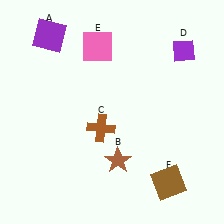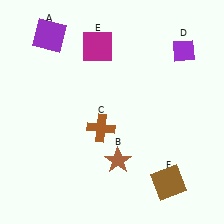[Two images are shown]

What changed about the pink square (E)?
In Image 1, E is pink. In Image 2, it changed to magenta.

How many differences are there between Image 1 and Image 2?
There is 1 difference between the two images.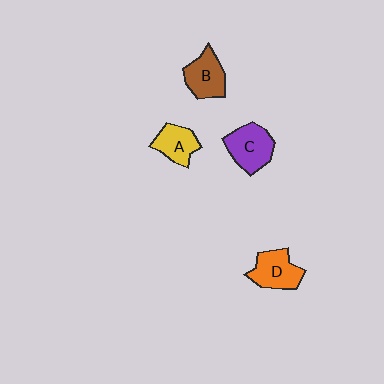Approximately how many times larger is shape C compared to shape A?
Approximately 1.3 times.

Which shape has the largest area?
Shape C (purple).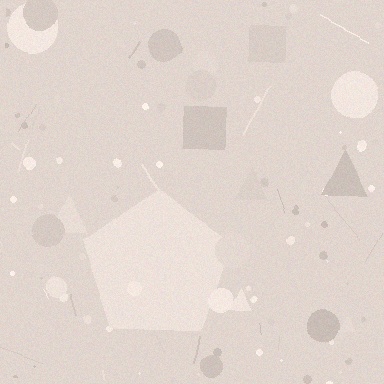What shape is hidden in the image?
A pentagon is hidden in the image.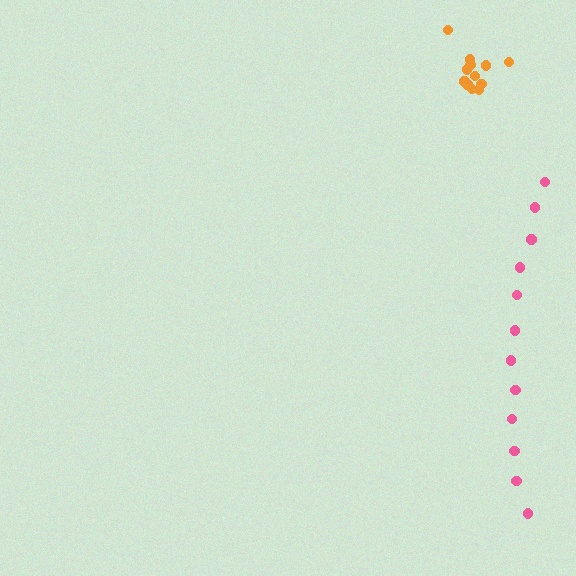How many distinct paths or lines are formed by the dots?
There are 2 distinct paths.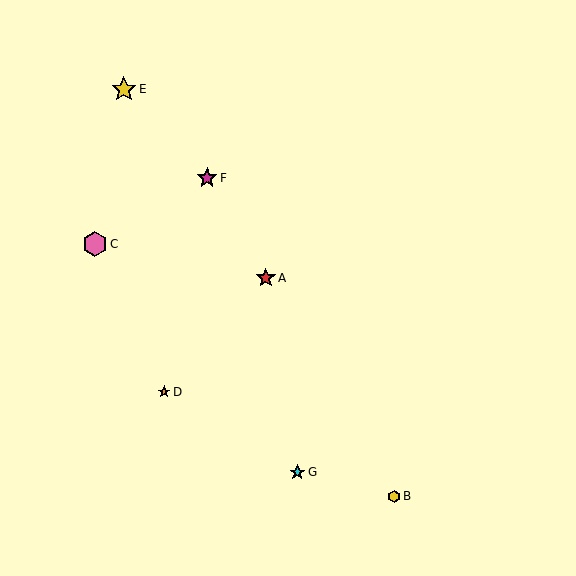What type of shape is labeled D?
Shape D is an orange star.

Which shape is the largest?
The pink hexagon (labeled C) is the largest.